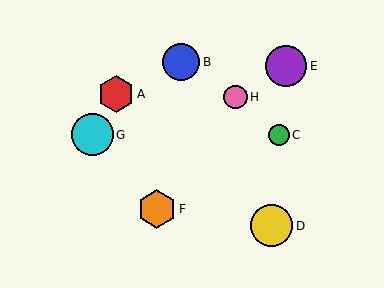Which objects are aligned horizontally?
Objects C, G are aligned horizontally.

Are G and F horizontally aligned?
No, G is at y≈135 and F is at y≈209.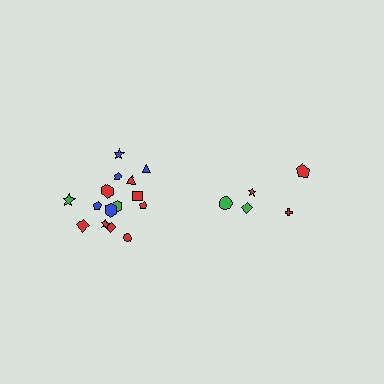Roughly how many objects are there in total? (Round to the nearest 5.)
Roughly 20 objects in total.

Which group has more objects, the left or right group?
The left group.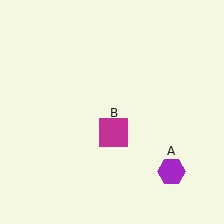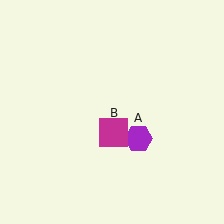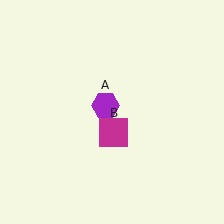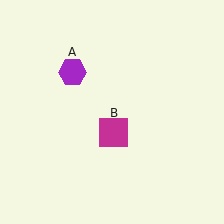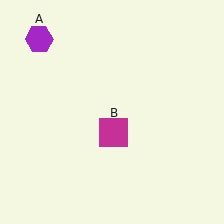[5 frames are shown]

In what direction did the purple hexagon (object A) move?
The purple hexagon (object A) moved up and to the left.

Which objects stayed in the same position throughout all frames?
Magenta square (object B) remained stationary.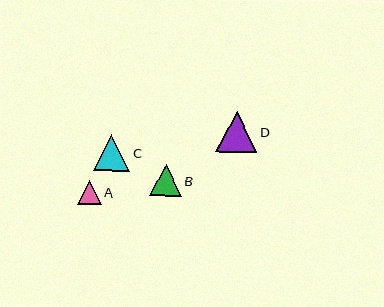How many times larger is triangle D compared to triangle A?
Triangle D is approximately 1.7 times the size of triangle A.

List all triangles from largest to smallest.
From largest to smallest: D, C, B, A.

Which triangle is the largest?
Triangle D is the largest with a size of approximately 41 pixels.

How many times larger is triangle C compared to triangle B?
Triangle C is approximately 1.1 times the size of triangle B.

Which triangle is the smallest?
Triangle A is the smallest with a size of approximately 24 pixels.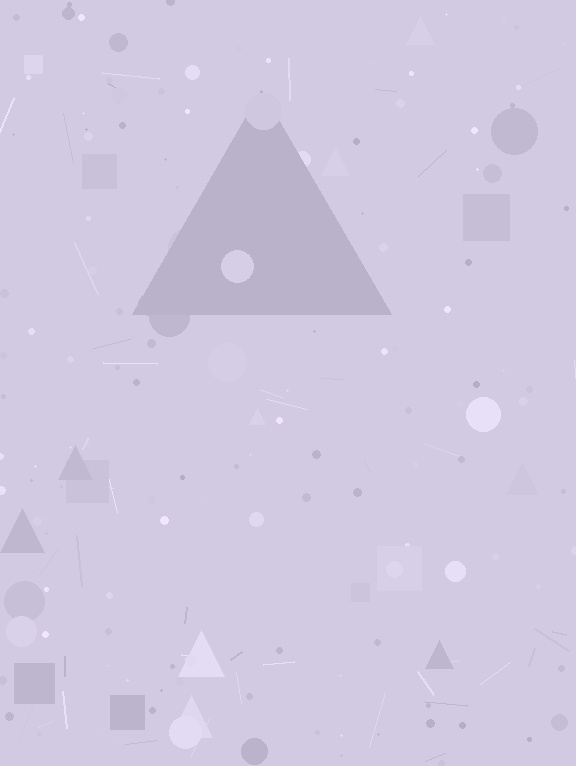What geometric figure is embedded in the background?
A triangle is embedded in the background.